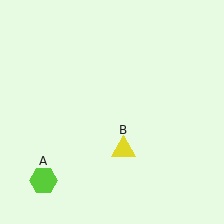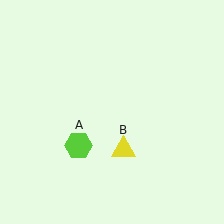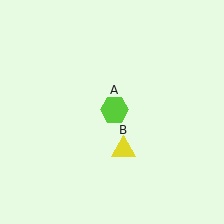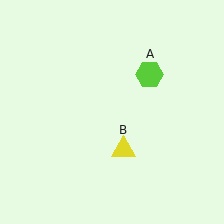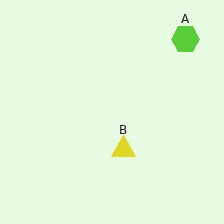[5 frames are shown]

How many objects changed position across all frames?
1 object changed position: lime hexagon (object A).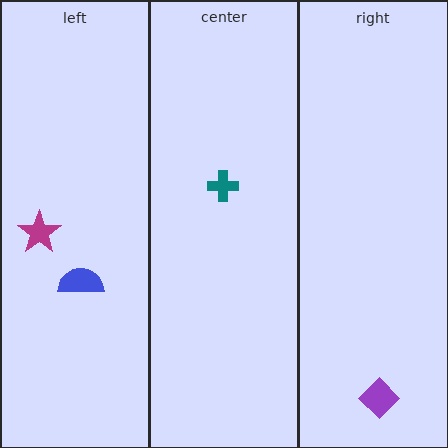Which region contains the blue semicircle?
The left region.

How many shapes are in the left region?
2.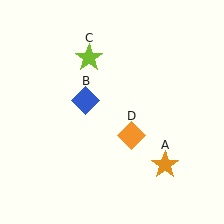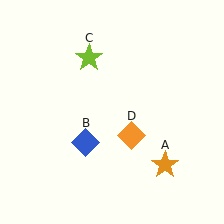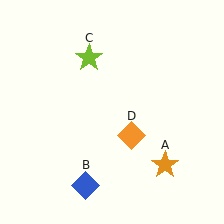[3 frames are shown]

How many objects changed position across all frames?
1 object changed position: blue diamond (object B).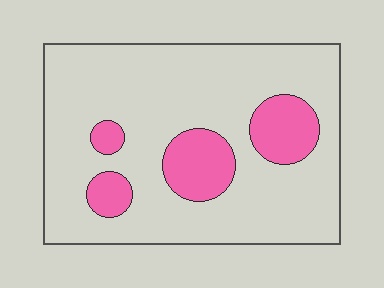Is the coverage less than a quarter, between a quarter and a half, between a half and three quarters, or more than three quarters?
Less than a quarter.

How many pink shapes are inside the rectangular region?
4.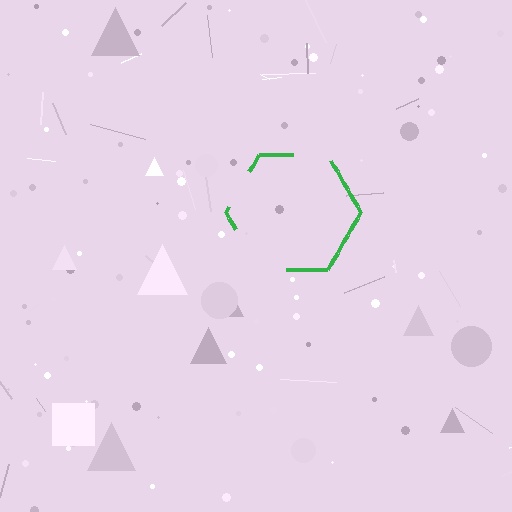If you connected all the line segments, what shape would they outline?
They would outline a hexagon.